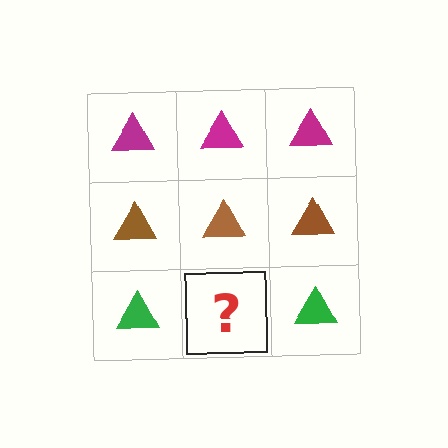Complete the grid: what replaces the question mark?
The question mark should be replaced with a green triangle.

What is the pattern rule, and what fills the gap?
The rule is that each row has a consistent color. The gap should be filled with a green triangle.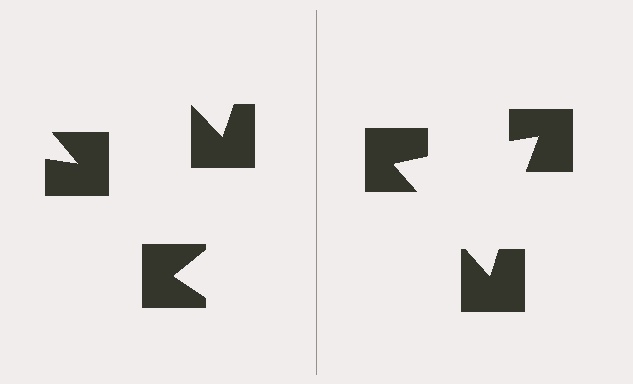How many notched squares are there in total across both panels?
6 — 3 on each side.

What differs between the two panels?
The notched squares are positioned identically on both sides; only the wedge orientations differ. On the right they align to a triangle; on the left they are misaligned.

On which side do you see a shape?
An illusory triangle appears on the right side. On the left side the wedge cuts are rotated, so no coherent shape forms.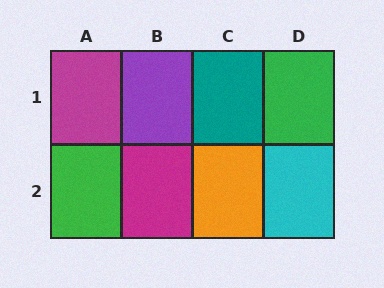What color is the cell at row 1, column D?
Green.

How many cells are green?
2 cells are green.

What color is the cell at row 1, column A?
Magenta.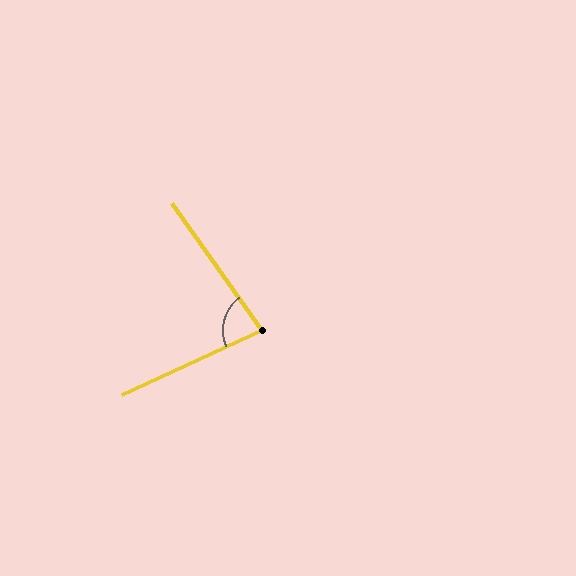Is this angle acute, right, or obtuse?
It is acute.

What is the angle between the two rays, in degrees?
Approximately 79 degrees.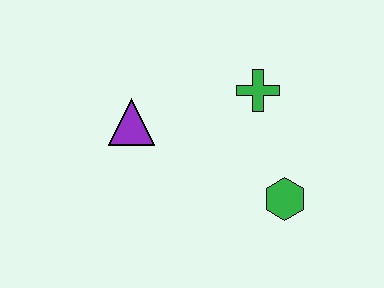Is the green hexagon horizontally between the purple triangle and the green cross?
No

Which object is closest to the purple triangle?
The green cross is closest to the purple triangle.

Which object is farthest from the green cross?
The purple triangle is farthest from the green cross.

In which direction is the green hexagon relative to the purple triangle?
The green hexagon is to the right of the purple triangle.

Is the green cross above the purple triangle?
Yes